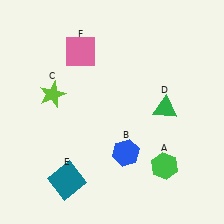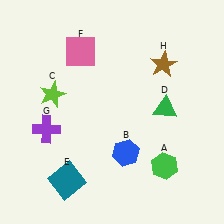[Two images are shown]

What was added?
A purple cross (G), a brown star (H) were added in Image 2.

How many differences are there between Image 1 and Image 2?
There are 2 differences between the two images.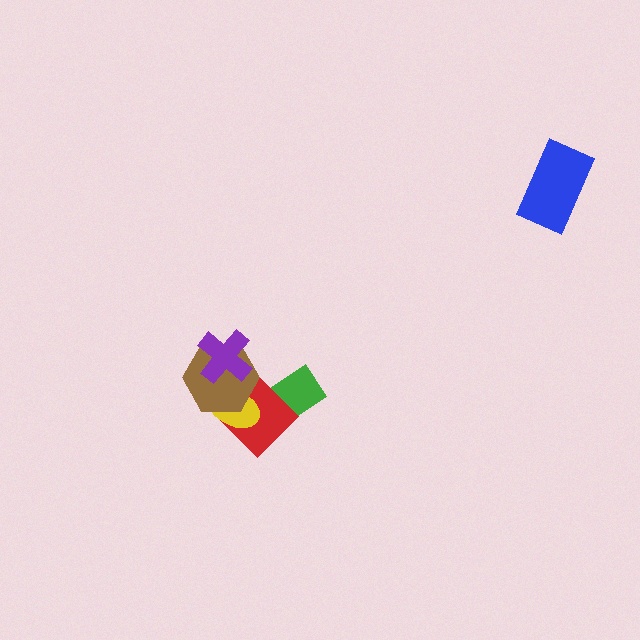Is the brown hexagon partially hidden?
Yes, it is partially covered by another shape.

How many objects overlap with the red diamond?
3 objects overlap with the red diamond.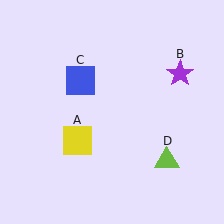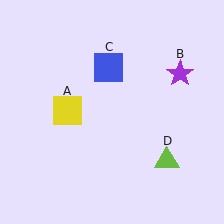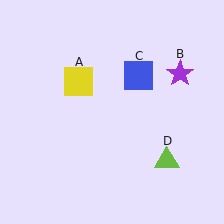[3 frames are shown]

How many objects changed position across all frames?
2 objects changed position: yellow square (object A), blue square (object C).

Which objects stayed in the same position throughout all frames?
Purple star (object B) and lime triangle (object D) remained stationary.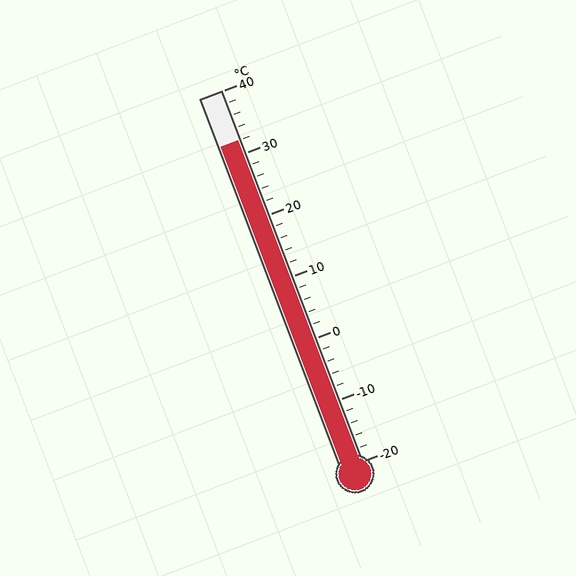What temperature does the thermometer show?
The thermometer shows approximately 32°C.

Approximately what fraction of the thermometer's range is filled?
The thermometer is filled to approximately 85% of its range.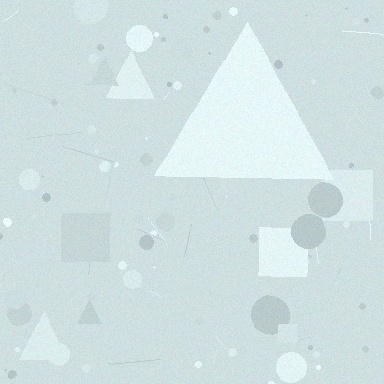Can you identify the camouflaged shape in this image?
The camouflaged shape is a triangle.